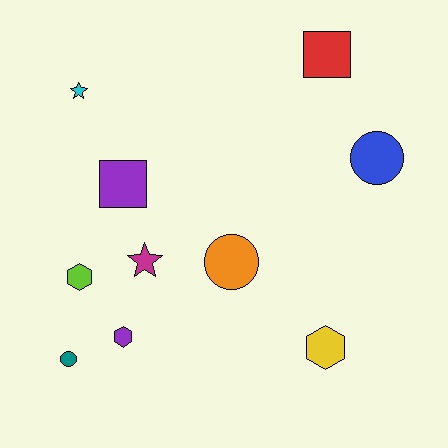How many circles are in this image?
There are 3 circles.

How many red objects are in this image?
There is 1 red object.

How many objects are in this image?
There are 10 objects.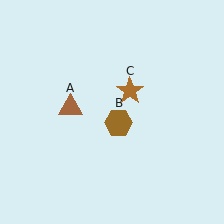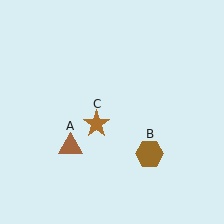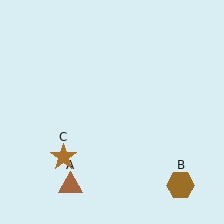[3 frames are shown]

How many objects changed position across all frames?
3 objects changed position: brown triangle (object A), brown hexagon (object B), brown star (object C).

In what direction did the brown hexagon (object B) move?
The brown hexagon (object B) moved down and to the right.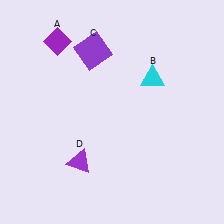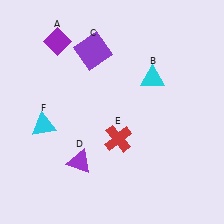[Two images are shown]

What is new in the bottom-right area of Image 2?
A red cross (E) was added in the bottom-right area of Image 2.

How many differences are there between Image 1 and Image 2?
There are 2 differences between the two images.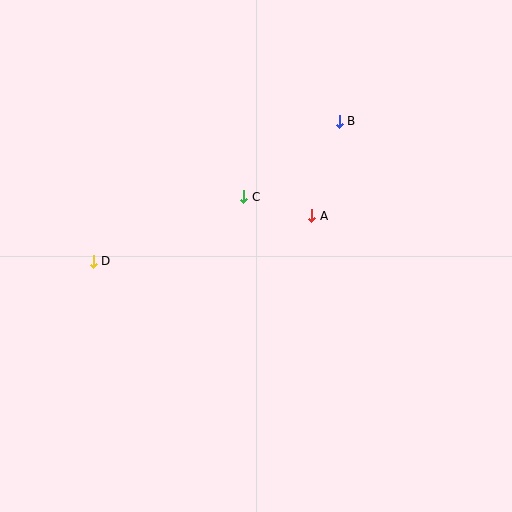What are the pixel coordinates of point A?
Point A is at (312, 216).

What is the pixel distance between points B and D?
The distance between B and D is 283 pixels.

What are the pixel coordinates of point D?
Point D is at (93, 261).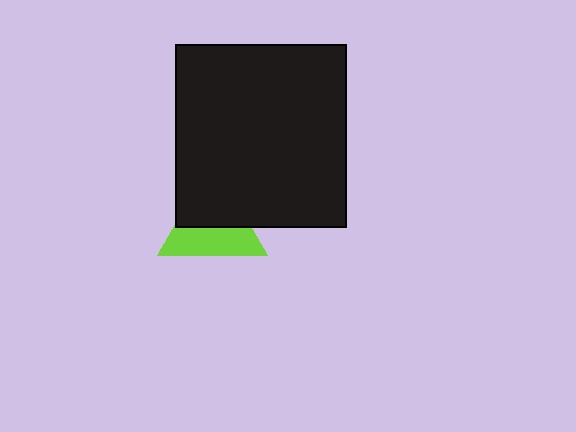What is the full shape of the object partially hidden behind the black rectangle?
The partially hidden object is a lime triangle.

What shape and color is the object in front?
The object in front is a black rectangle.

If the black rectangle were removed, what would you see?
You would see the complete lime triangle.